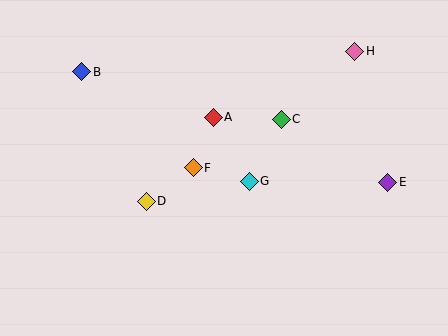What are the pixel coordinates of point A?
Point A is at (213, 117).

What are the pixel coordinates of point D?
Point D is at (146, 201).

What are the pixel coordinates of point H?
Point H is at (355, 51).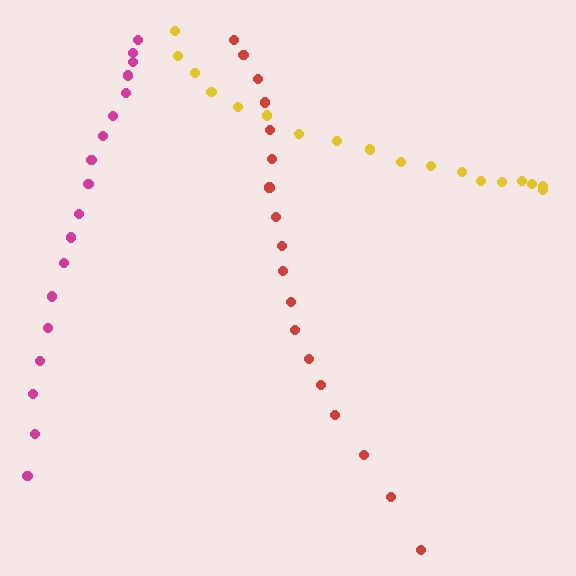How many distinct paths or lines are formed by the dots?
There are 3 distinct paths.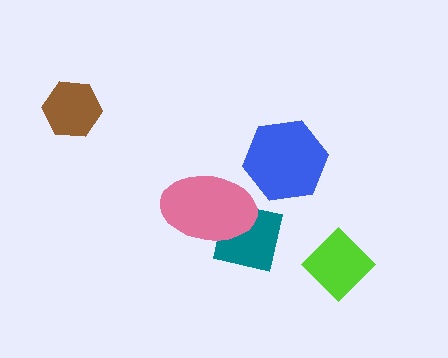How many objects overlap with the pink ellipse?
1 object overlaps with the pink ellipse.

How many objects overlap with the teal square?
1 object overlaps with the teal square.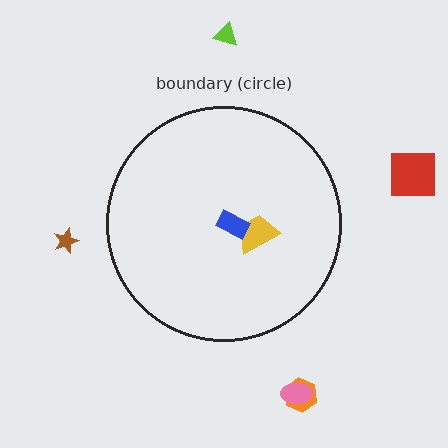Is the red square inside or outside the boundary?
Outside.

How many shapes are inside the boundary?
2 inside, 5 outside.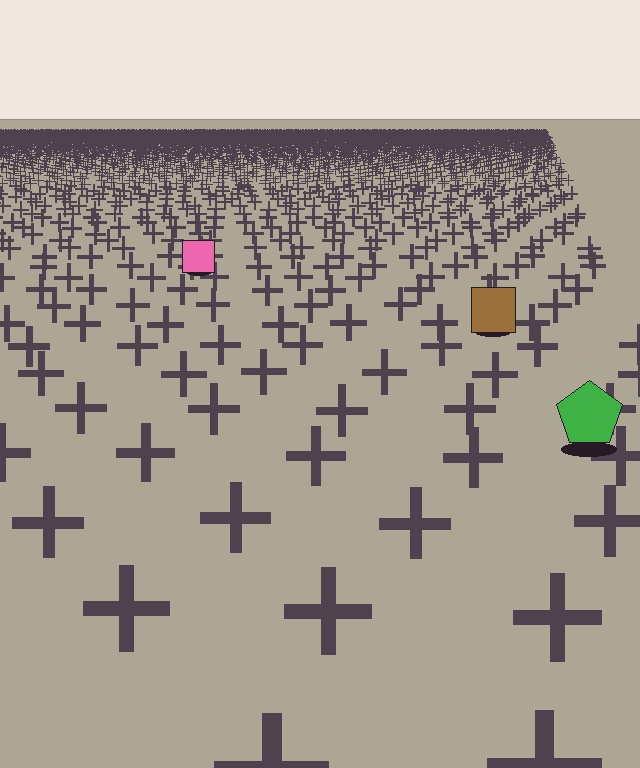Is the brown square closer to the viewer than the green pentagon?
No. The green pentagon is closer — you can tell from the texture gradient: the ground texture is coarser near it.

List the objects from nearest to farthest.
From nearest to farthest: the green pentagon, the brown square, the pink square.